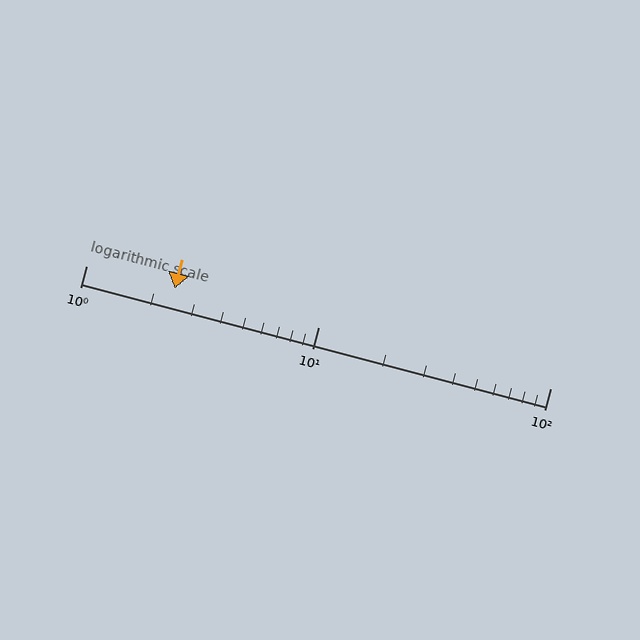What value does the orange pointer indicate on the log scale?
The pointer indicates approximately 2.4.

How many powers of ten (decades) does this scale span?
The scale spans 2 decades, from 1 to 100.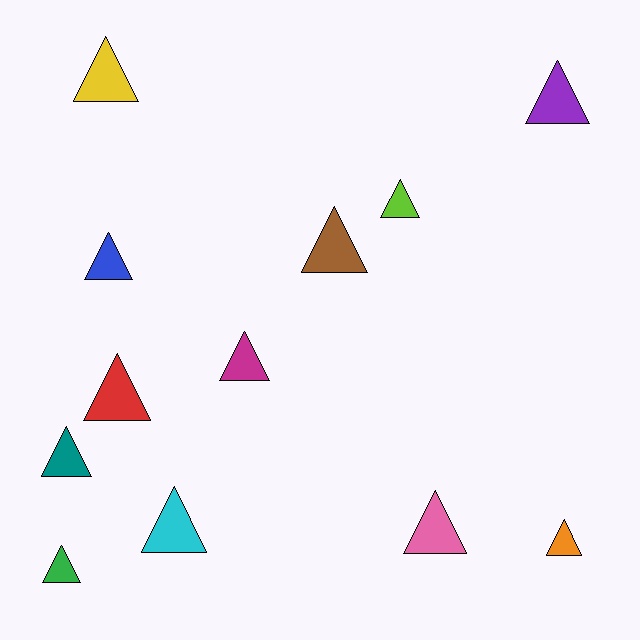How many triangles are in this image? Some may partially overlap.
There are 12 triangles.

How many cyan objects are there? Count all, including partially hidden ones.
There is 1 cyan object.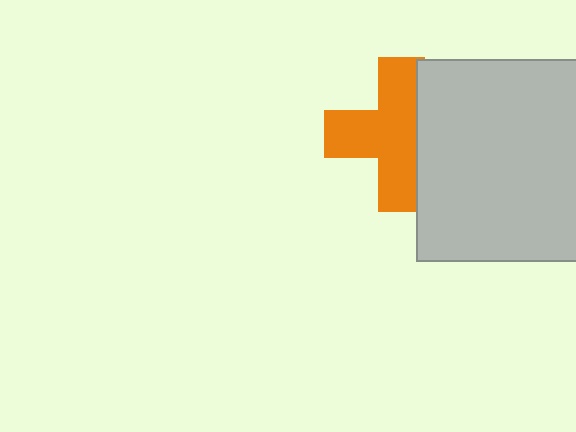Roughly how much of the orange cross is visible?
Most of it is visible (roughly 67%).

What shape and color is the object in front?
The object in front is a light gray square.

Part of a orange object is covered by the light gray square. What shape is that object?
It is a cross.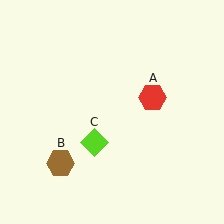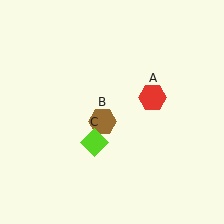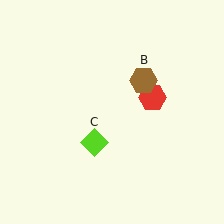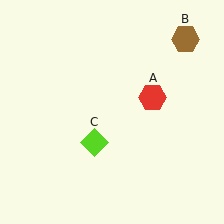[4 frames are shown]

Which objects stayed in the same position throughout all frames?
Red hexagon (object A) and lime diamond (object C) remained stationary.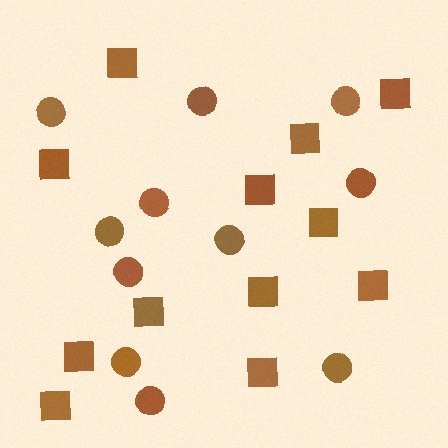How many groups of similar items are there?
There are 2 groups: one group of circles (11) and one group of squares (12).